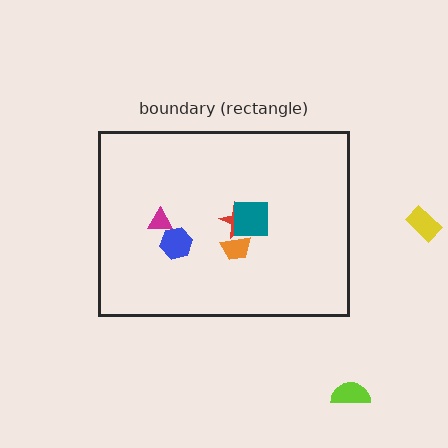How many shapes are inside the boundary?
5 inside, 2 outside.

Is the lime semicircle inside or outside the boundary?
Outside.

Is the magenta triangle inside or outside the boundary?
Inside.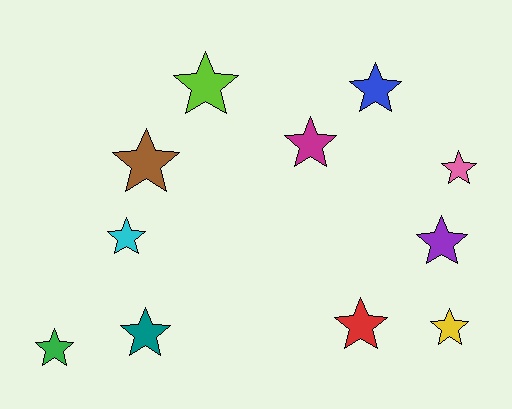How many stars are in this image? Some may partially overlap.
There are 11 stars.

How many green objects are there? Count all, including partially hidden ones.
There is 1 green object.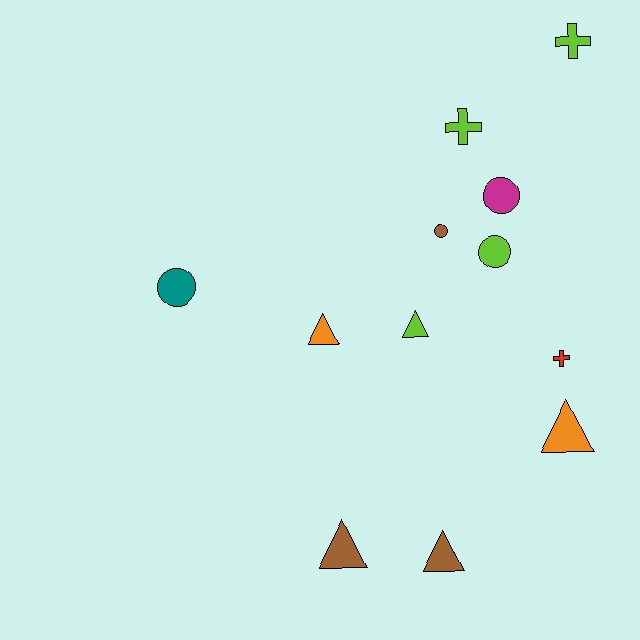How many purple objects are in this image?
There are no purple objects.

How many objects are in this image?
There are 12 objects.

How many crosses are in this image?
There are 3 crosses.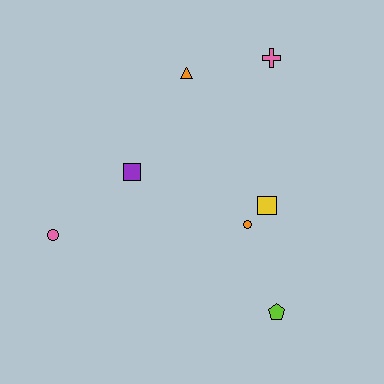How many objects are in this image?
There are 7 objects.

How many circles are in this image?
There are 2 circles.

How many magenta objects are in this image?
There are no magenta objects.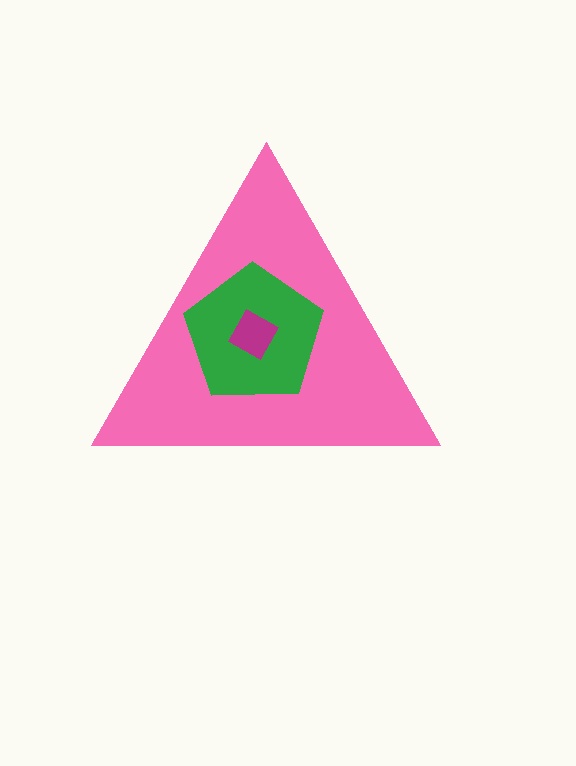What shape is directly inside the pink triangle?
The green pentagon.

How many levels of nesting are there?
3.